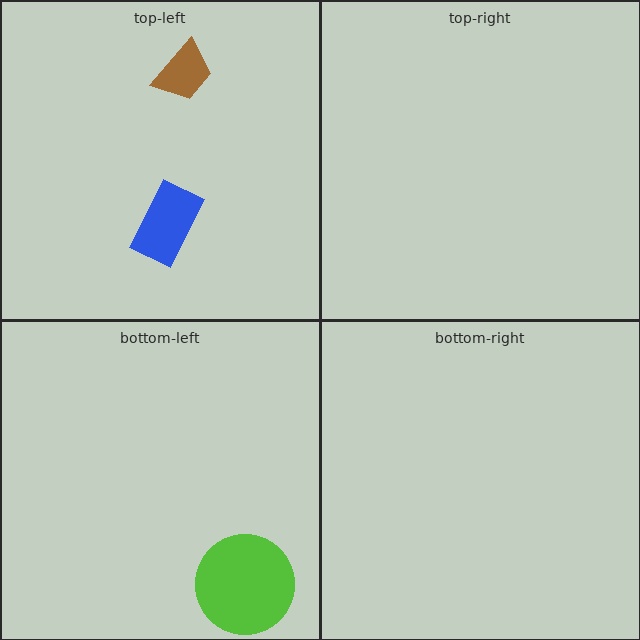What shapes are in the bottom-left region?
The lime circle.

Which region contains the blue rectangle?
The top-left region.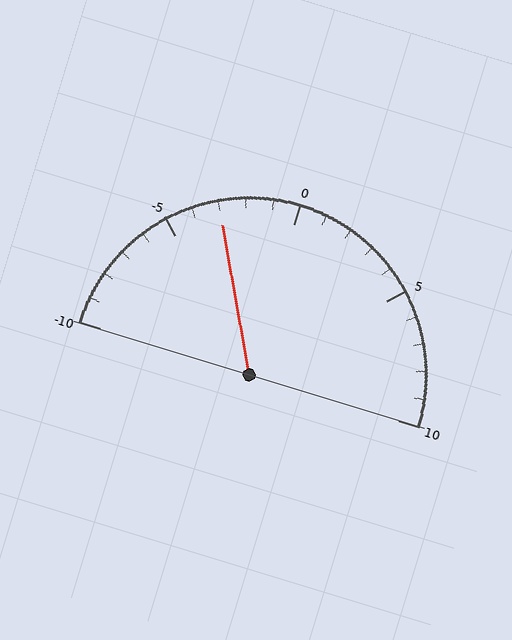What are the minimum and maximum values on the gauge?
The gauge ranges from -10 to 10.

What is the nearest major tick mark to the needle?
The nearest major tick mark is -5.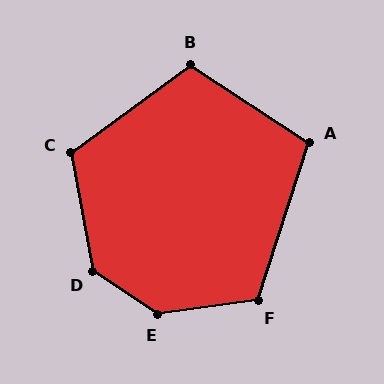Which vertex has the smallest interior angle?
A, at approximately 105 degrees.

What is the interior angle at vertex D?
Approximately 134 degrees (obtuse).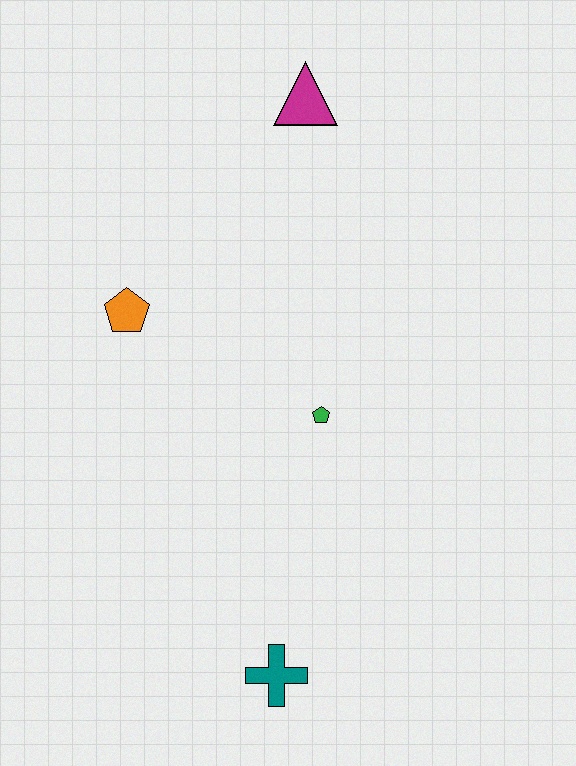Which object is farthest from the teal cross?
The magenta triangle is farthest from the teal cross.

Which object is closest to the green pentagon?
The orange pentagon is closest to the green pentagon.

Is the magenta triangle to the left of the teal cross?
No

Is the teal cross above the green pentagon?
No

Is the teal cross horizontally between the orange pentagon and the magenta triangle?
Yes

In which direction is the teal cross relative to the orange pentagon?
The teal cross is below the orange pentagon.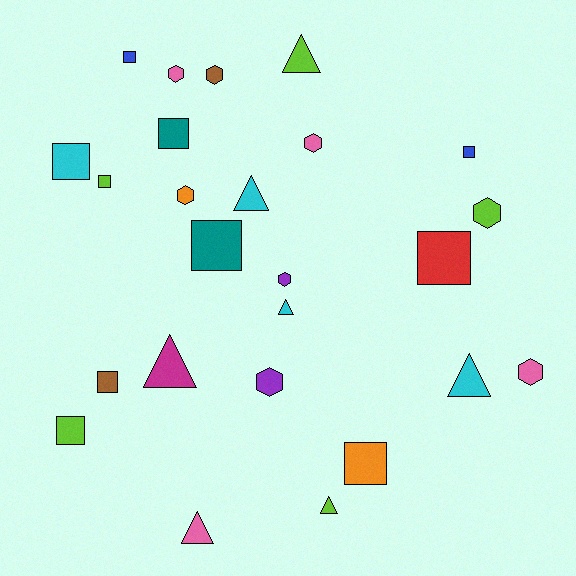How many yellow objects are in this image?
There are no yellow objects.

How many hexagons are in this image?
There are 8 hexagons.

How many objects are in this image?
There are 25 objects.